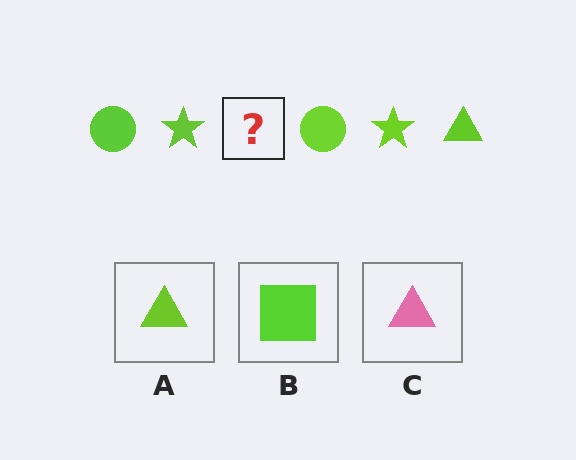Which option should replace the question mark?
Option A.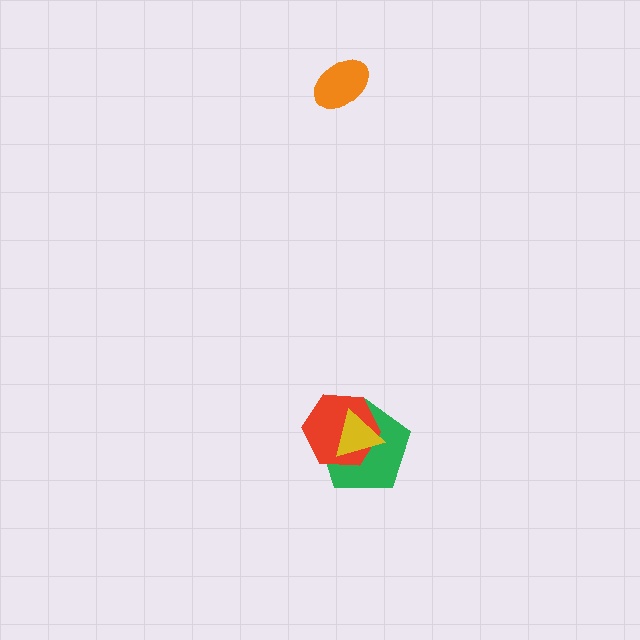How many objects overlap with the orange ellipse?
0 objects overlap with the orange ellipse.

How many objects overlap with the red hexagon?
2 objects overlap with the red hexagon.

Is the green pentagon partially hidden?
Yes, it is partially covered by another shape.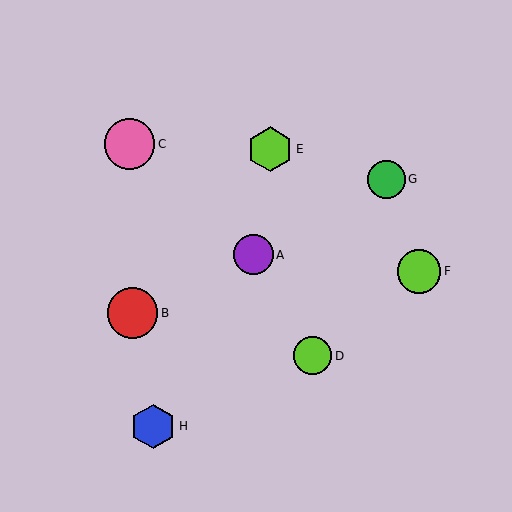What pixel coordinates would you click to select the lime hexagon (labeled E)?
Click at (270, 149) to select the lime hexagon E.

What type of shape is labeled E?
Shape E is a lime hexagon.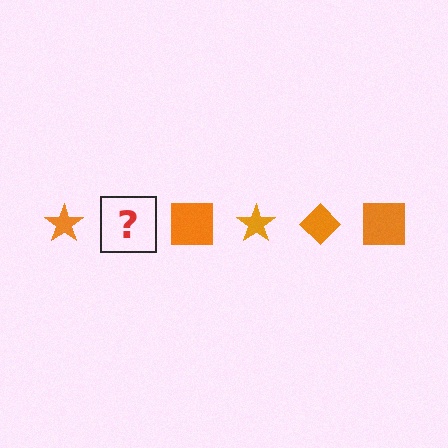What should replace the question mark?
The question mark should be replaced with an orange diamond.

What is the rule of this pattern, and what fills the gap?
The rule is that the pattern cycles through star, diamond, square shapes in orange. The gap should be filled with an orange diamond.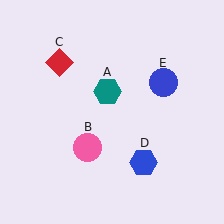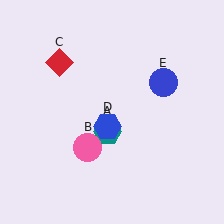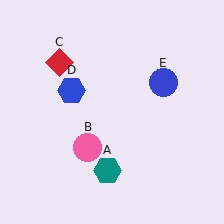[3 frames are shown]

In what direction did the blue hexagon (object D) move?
The blue hexagon (object D) moved up and to the left.